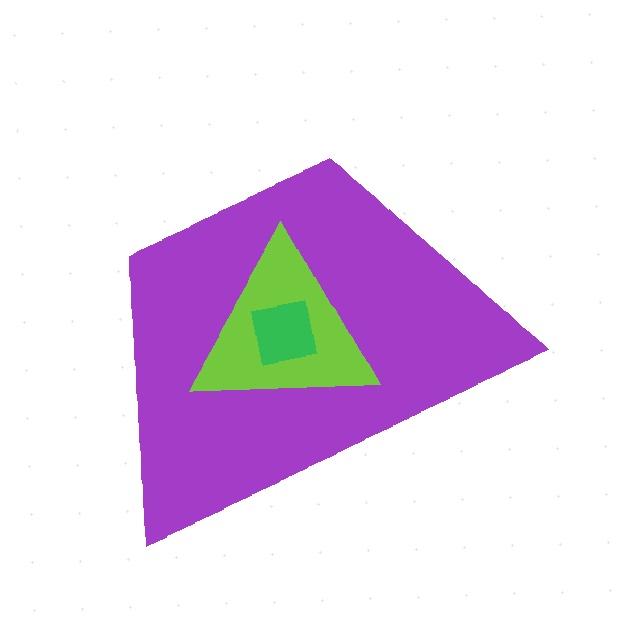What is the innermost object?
The green square.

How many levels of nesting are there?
3.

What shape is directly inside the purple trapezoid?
The lime triangle.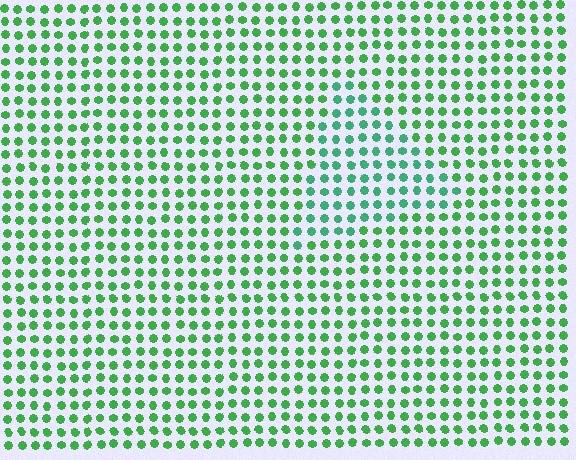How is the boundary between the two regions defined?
The boundary is defined purely by a slight shift in hue (about 26 degrees). Spacing, size, and orientation are identical on both sides.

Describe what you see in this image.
The image is filled with small green elements in a uniform arrangement. A triangle-shaped region is visible where the elements are tinted to a slightly different hue, forming a subtle color boundary.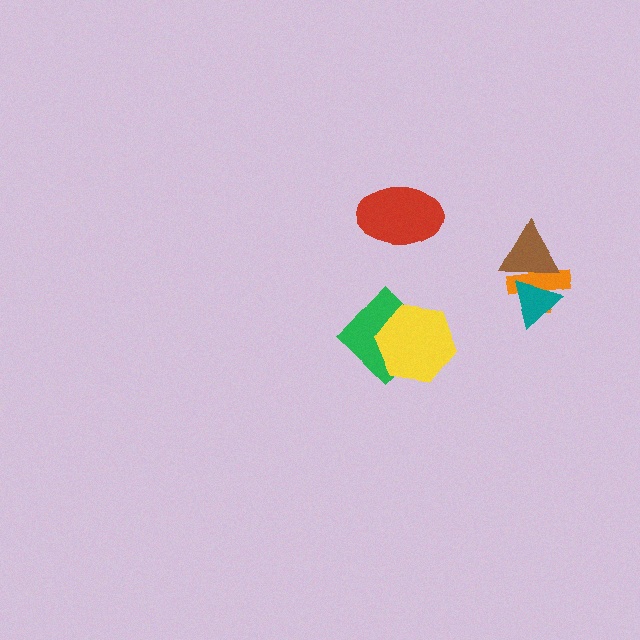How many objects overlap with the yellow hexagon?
1 object overlaps with the yellow hexagon.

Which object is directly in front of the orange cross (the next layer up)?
The brown triangle is directly in front of the orange cross.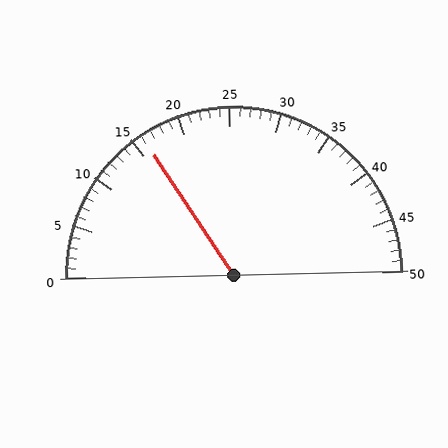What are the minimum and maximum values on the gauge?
The gauge ranges from 0 to 50.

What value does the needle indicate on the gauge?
The needle indicates approximately 16.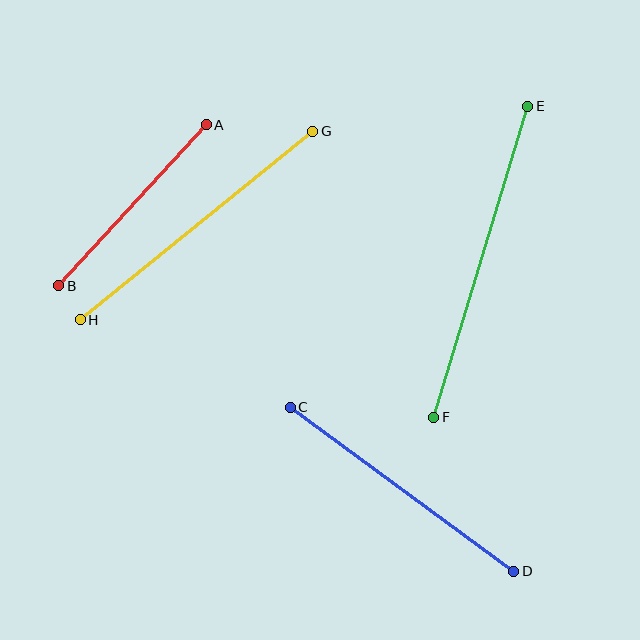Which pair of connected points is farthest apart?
Points E and F are farthest apart.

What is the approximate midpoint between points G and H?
The midpoint is at approximately (196, 226) pixels.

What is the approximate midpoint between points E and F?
The midpoint is at approximately (481, 262) pixels.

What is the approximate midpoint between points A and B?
The midpoint is at approximately (132, 205) pixels.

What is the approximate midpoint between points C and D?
The midpoint is at approximately (402, 489) pixels.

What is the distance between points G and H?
The distance is approximately 299 pixels.